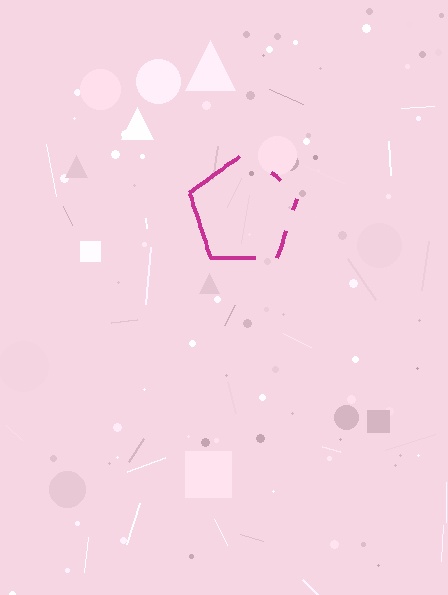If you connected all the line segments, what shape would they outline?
They would outline a pentagon.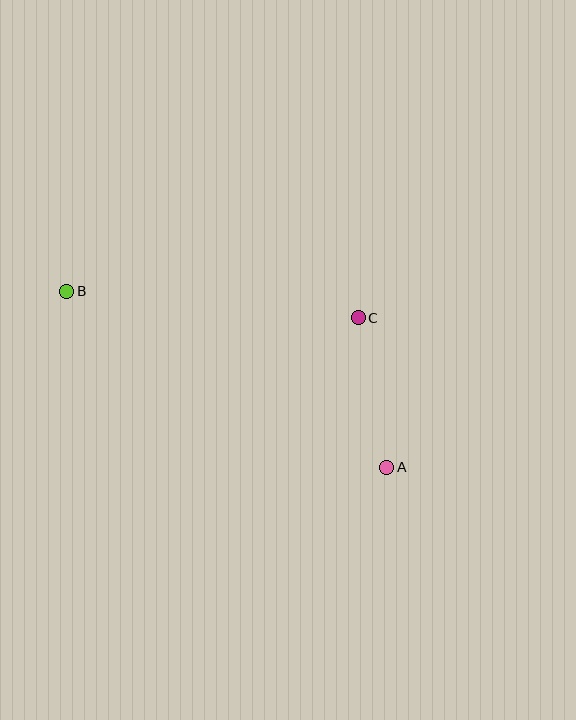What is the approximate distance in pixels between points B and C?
The distance between B and C is approximately 292 pixels.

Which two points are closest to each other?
Points A and C are closest to each other.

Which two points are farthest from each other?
Points A and B are farthest from each other.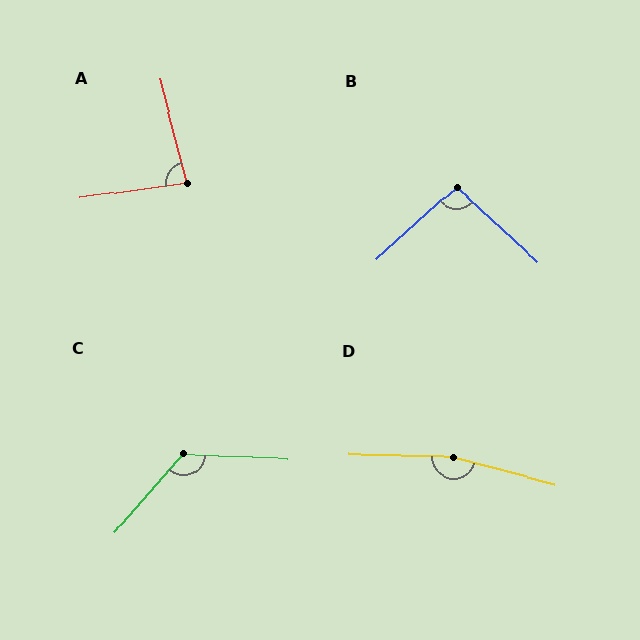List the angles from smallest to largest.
A (83°), B (95°), C (129°), D (166°).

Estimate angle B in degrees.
Approximately 95 degrees.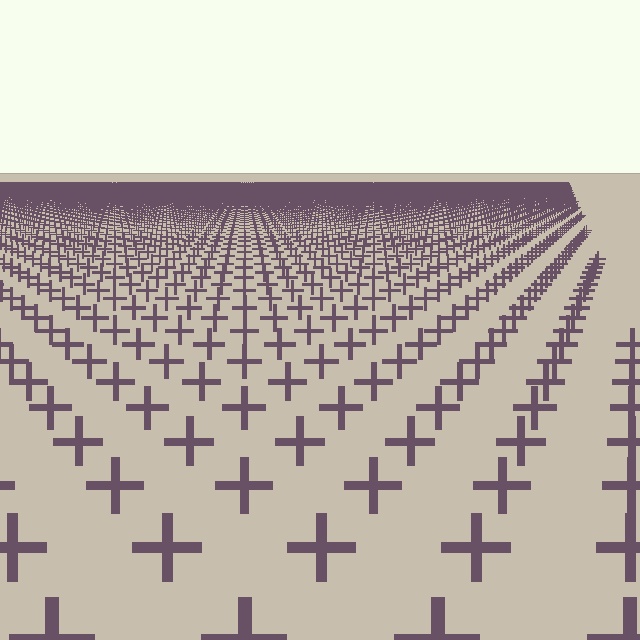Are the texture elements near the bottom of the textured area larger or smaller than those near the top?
Larger. Near the bottom, elements are closer to the viewer and appear at a bigger on-screen size.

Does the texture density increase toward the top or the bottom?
Density increases toward the top.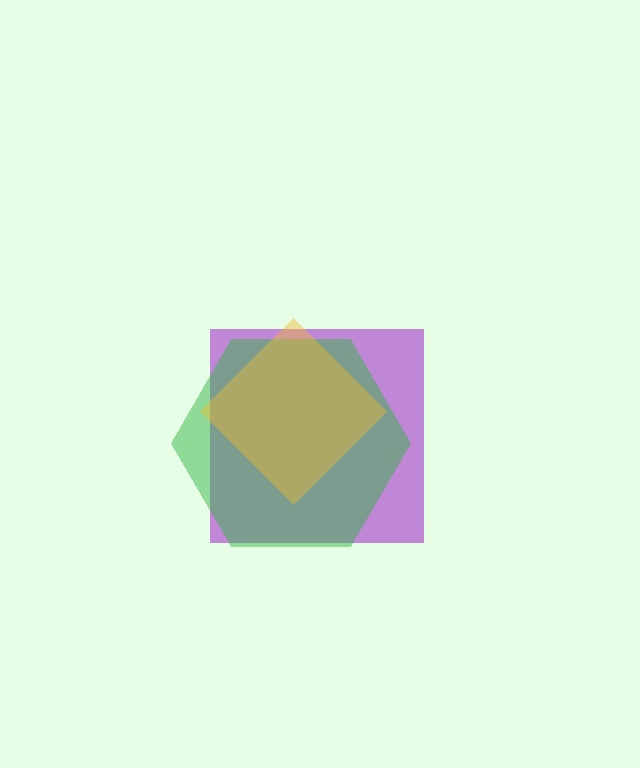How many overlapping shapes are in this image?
There are 3 overlapping shapes in the image.